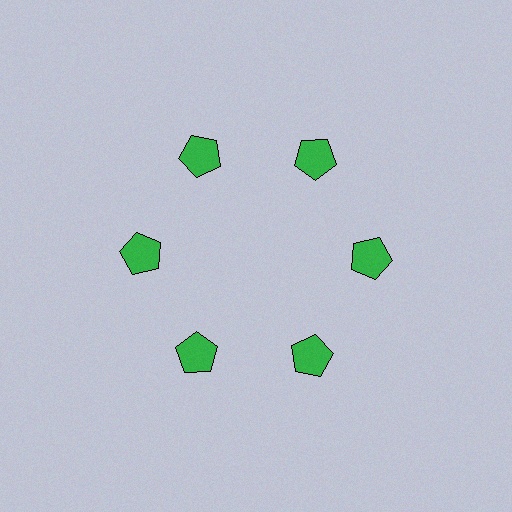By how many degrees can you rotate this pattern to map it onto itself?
The pattern maps onto itself every 60 degrees of rotation.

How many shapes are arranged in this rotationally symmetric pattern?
There are 6 shapes, arranged in 6 groups of 1.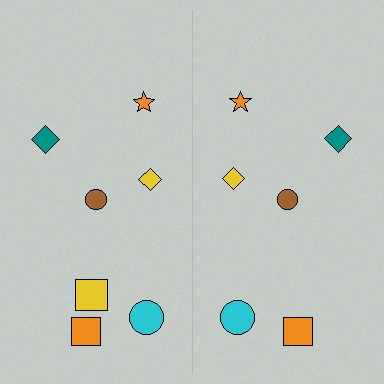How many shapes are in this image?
There are 13 shapes in this image.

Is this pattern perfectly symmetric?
No, the pattern is not perfectly symmetric. A yellow square is missing from the right side.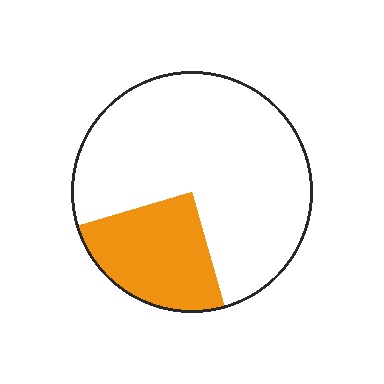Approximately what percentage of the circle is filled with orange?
Approximately 25%.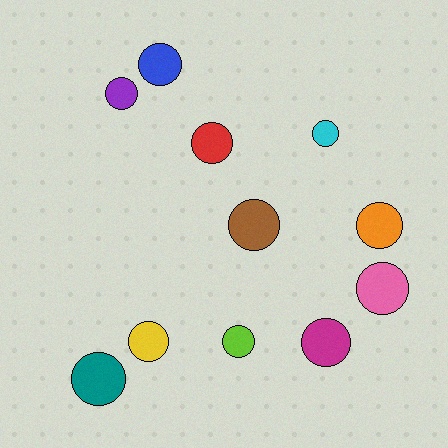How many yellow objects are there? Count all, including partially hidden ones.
There is 1 yellow object.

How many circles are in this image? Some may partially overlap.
There are 11 circles.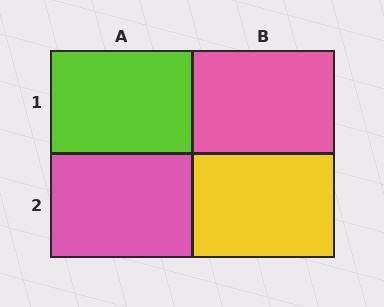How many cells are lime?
1 cell is lime.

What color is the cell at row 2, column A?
Pink.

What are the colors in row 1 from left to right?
Lime, pink.